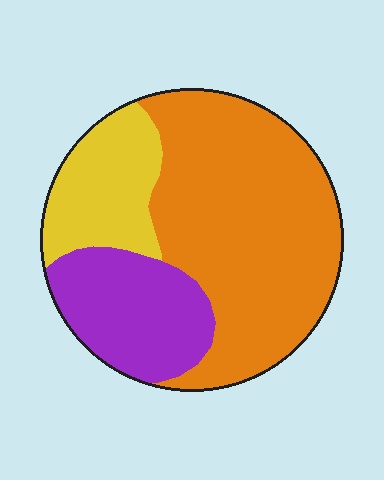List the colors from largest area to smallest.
From largest to smallest: orange, purple, yellow.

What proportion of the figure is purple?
Purple covers around 25% of the figure.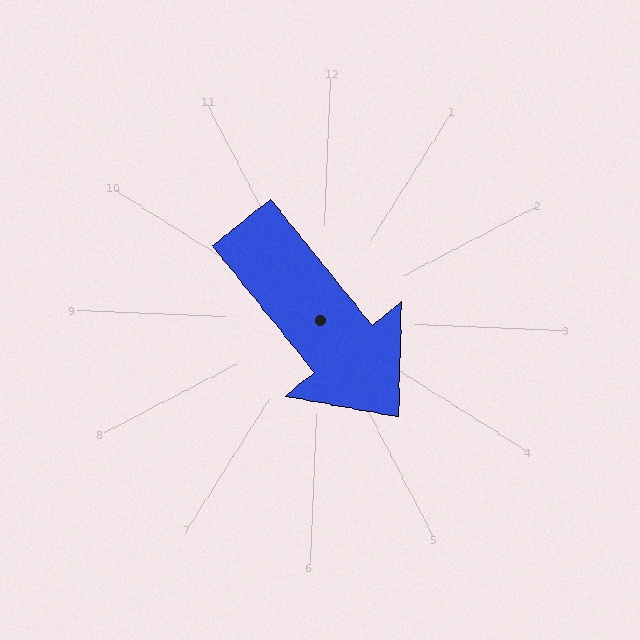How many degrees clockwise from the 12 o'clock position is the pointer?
Approximately 139 degrees.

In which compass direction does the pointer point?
Southeast.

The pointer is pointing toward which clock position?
Roughly 5 o'clock.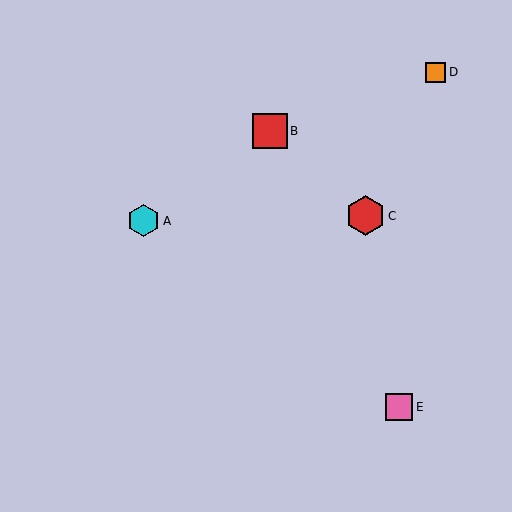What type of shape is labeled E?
Shape E is a pink square.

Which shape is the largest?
The red hexagon (labeled C) is the largest.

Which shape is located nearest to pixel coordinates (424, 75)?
The orange square (labeled D) at (436, 72) is nearest to that location.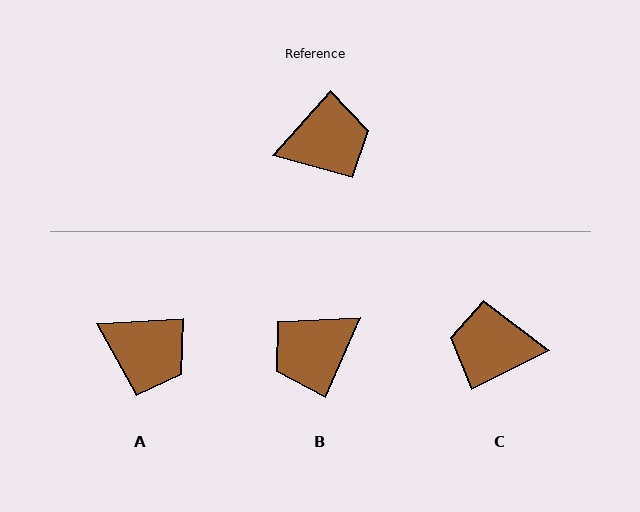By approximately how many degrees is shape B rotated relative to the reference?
Approximately 162 degrees clockwise.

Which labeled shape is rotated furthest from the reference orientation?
B, about 162 degrees away.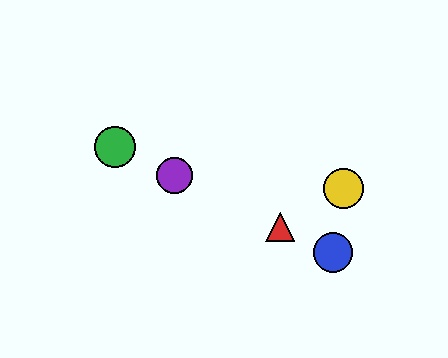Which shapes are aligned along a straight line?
The red triangle, the blue circle, the green circle, the purple circle are aligned along a straight line.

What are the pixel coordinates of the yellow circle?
The yellow circle is at (344, 189).